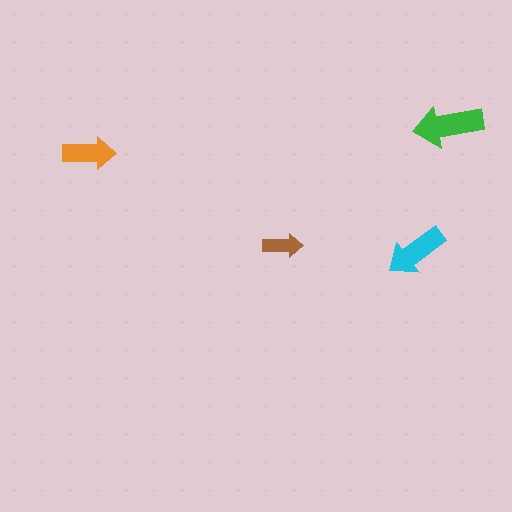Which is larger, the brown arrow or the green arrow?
The green one.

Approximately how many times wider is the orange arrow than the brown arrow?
About 1.5 times wider.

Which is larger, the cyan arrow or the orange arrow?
The cyan one.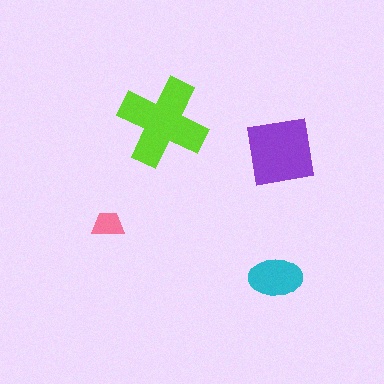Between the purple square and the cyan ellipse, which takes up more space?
The purple square.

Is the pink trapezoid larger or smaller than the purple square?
Smaller.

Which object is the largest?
The lime cross.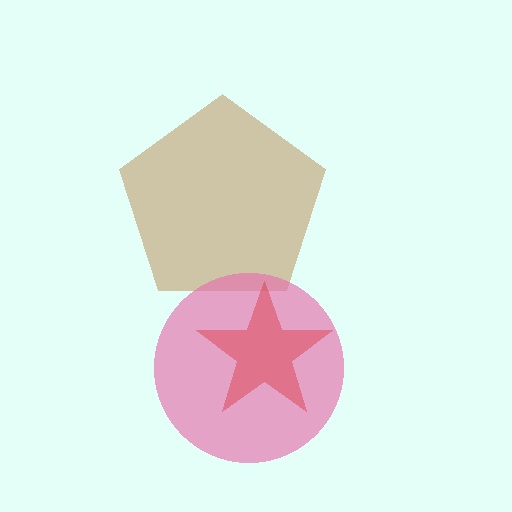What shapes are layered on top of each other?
The layered shapes are: a brown pentagon, a pink circle, a red star.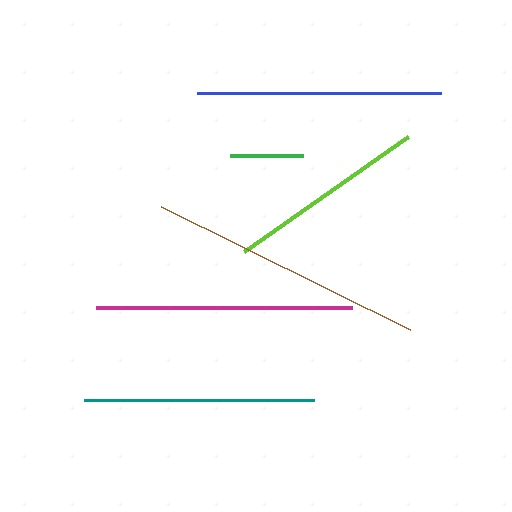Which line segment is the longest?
The brown line is the longest at approximately 278 pixels.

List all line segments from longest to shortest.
From longest to shortest: brown, magenta, blue, teal, lime, green.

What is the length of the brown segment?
The brown segment is approximately 278 pixels long.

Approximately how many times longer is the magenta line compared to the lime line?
The magenta line is approximately 1.3 times the length of the lime line.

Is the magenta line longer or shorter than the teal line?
The magenta line is longer than the teal line.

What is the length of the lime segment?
The lime segment is approximately 200 pixels long.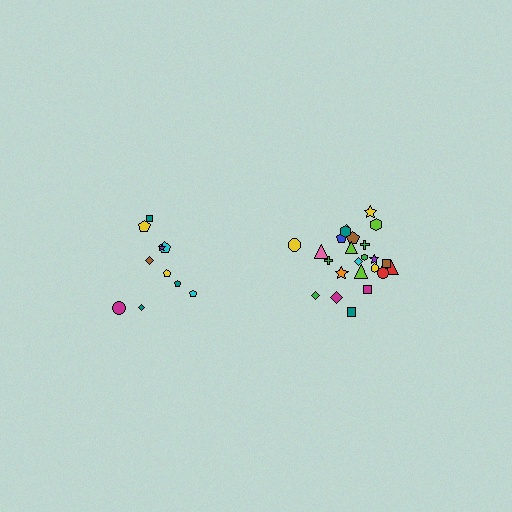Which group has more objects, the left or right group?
The right group.